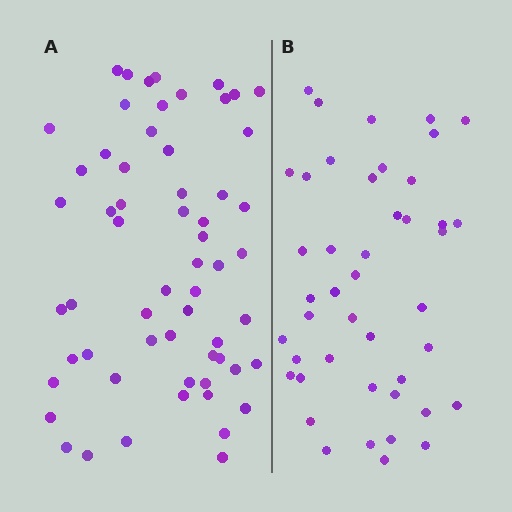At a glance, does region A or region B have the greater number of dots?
Region A (the left region) has more dots.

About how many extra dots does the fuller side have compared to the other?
Region A has approximately 15 more dots than region B.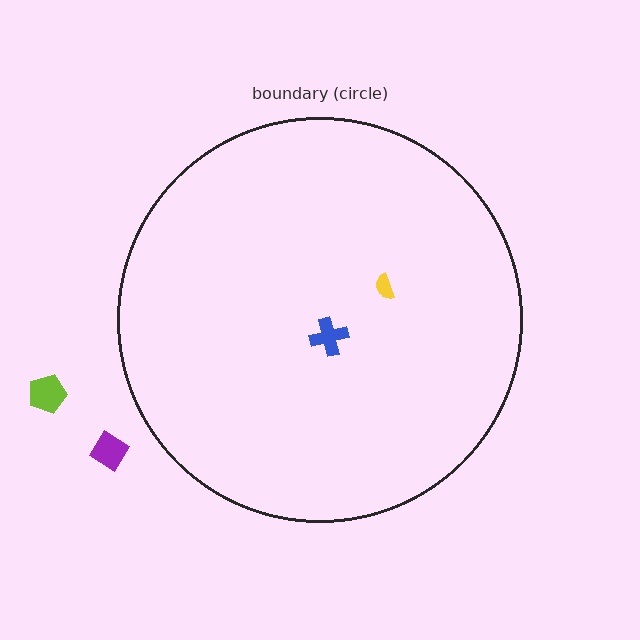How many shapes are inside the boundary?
2 inside, 2 outside.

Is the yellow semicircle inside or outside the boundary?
Inside.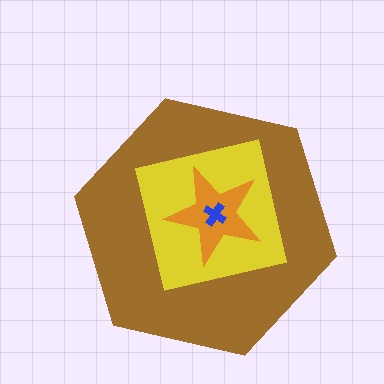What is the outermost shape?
The brown hexagon.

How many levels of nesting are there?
4.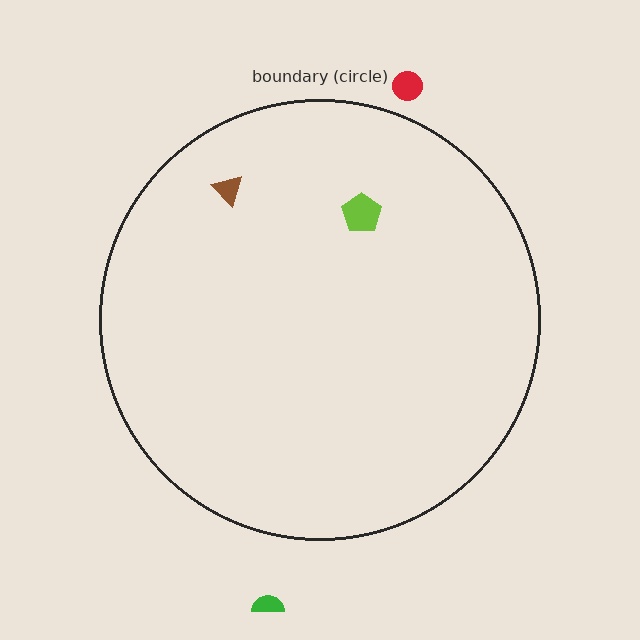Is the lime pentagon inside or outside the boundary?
Inside.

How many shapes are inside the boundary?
2 inside, 2 outside.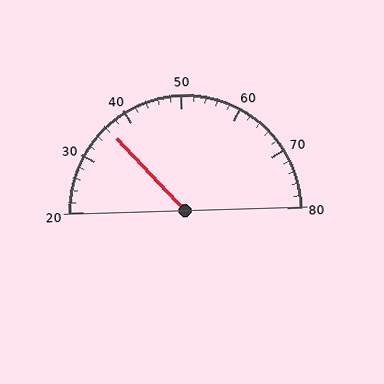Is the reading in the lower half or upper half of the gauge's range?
The reading is in the lower half of the range (20 to 80).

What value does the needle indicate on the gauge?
The needle indicates approximately 36.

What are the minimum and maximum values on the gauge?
The gauge ranges from 20 to 80.